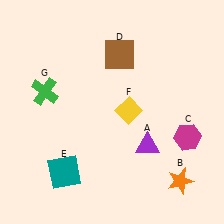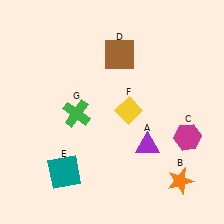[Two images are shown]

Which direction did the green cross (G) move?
The green cross (G) moved right.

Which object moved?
The green cross (G) moved right.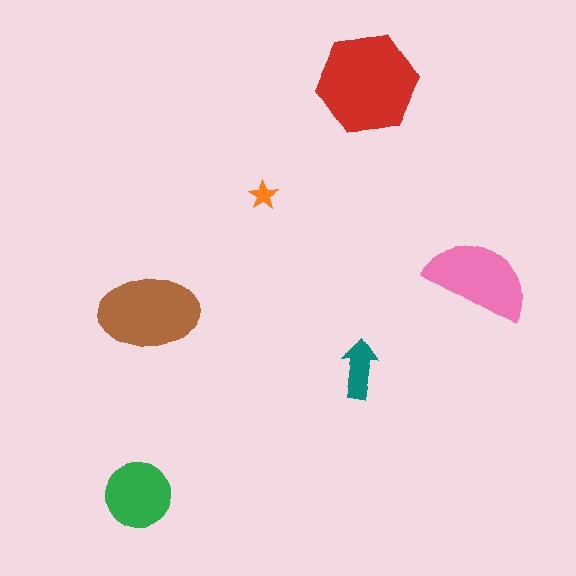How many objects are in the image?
There are 6 objects in the image.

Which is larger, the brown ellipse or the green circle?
The brown ellipse.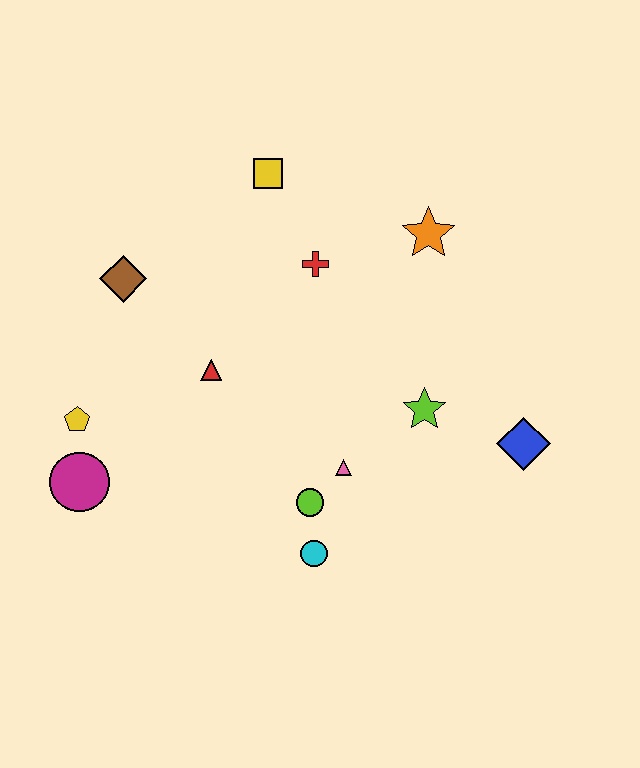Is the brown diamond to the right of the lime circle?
No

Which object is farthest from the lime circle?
The yellow square is farthest from the lime circle.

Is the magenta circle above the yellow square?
No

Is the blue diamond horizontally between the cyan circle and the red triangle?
No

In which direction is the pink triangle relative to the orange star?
The pink triangle is below the orange star.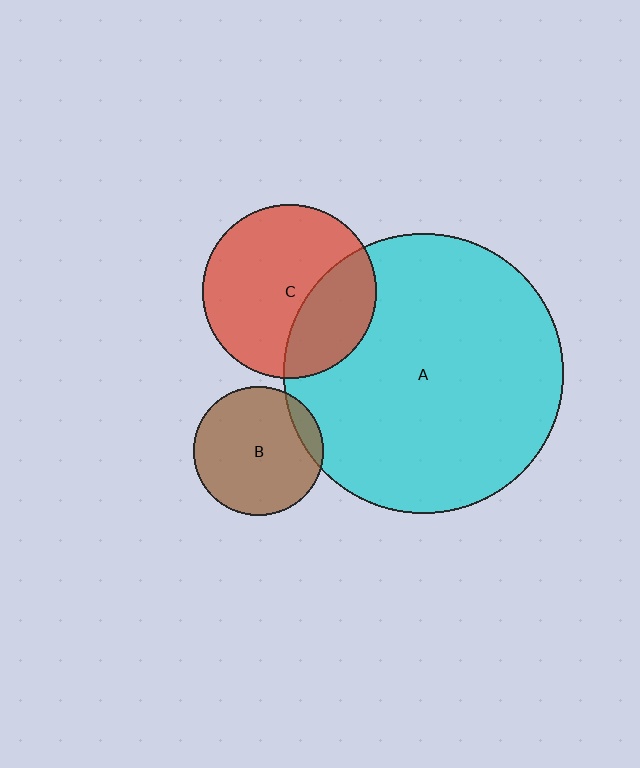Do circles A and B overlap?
Yes.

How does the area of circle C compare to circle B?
Approximately 1.8 times.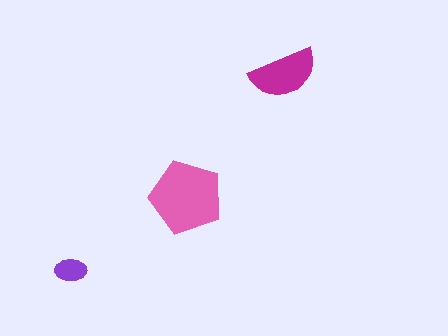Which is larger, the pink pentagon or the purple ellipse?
The pink pentagon.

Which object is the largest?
The pink pentagon.